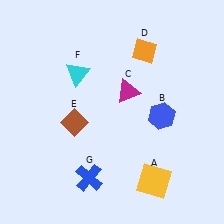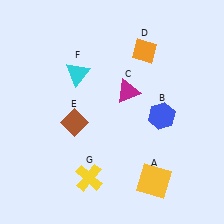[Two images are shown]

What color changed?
The cross (G) changed from blue in Image 1 to yellow in Image 2.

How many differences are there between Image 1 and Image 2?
There is 1 difference between the two images.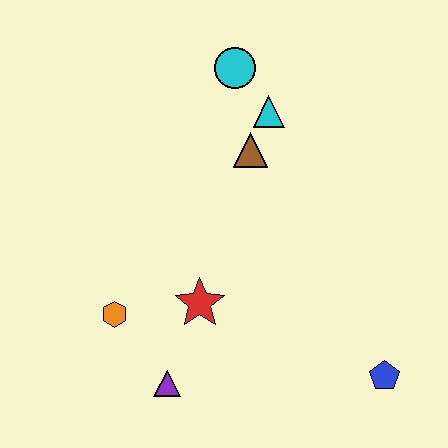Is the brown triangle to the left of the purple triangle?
No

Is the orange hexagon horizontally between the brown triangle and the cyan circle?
No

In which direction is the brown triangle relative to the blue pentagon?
The brown triangle is above the blue pentagon.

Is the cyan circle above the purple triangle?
Yes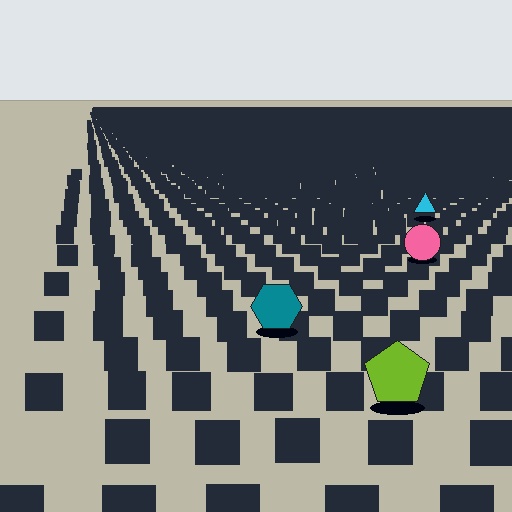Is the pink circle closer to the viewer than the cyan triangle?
Yes. The pink circle is closer — you can tell from the texture gradient: the ground texture is coarser near it.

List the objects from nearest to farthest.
From nearest to farthest: the lime pentagon, the teal hexagon, the pink circle, the cyan triangle.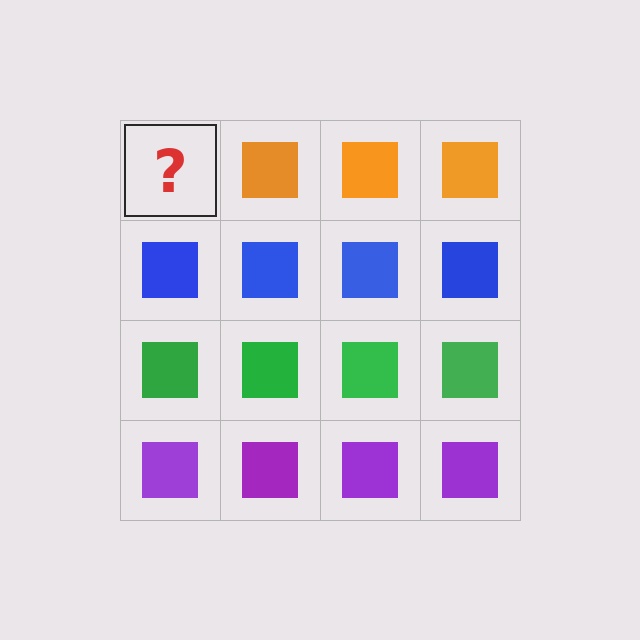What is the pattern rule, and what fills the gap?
The rule is that each row has a consistent color. The gap should be filled with an orange square.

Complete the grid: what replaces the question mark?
The question mark should be replaced with an orange square.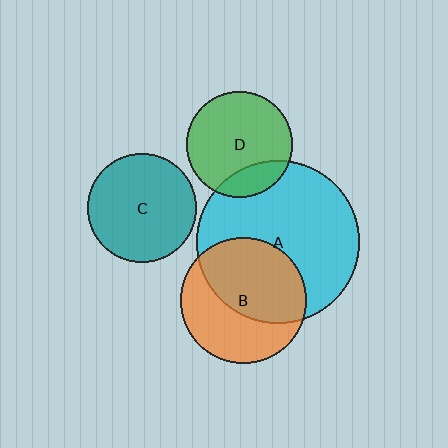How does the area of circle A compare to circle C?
Approximately 2.2 times.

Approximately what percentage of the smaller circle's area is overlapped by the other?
Approximately 55%.